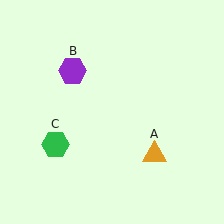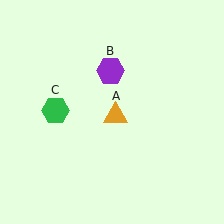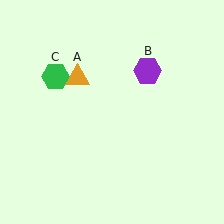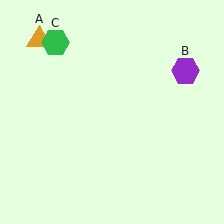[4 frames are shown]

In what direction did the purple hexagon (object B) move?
The purple hexagon (object B) moved right.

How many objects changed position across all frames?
3 objects changed position: orange triangle (object A), purple hexagon (object B), green hexagon (object C).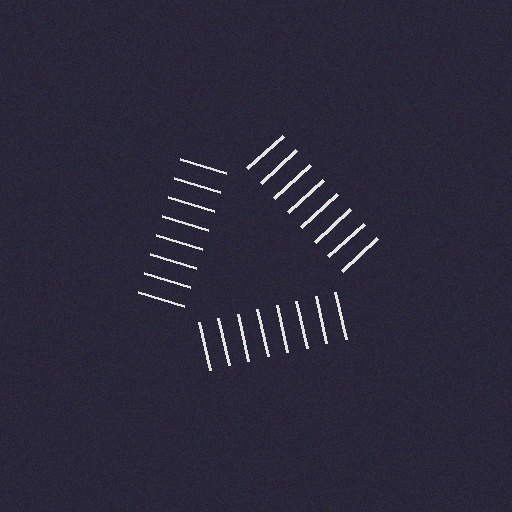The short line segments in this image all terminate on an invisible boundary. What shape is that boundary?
An illusory triangle — the line segments terminate on its edges but no continuous stroke is drawn.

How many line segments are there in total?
24 — 8 along each of the 3 edges.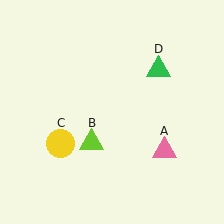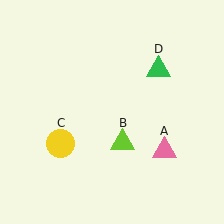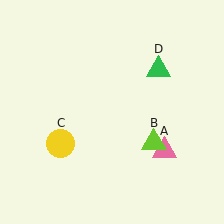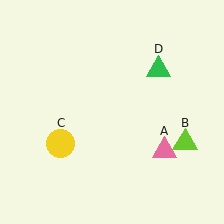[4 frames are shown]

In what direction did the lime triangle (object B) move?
The lime triangle (object B) moved right.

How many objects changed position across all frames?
1 object changed position: lime triangle (object B).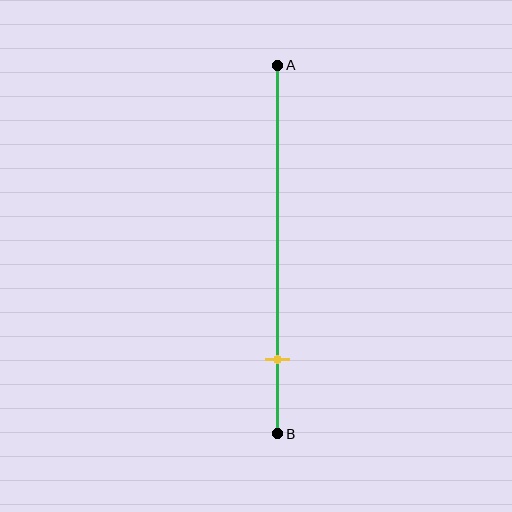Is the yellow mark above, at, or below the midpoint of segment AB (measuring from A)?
The yellow mark is below the midpoint of segment AB.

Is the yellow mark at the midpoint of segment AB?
No, the mark is at about 80% from A, not at the 50% midpoint.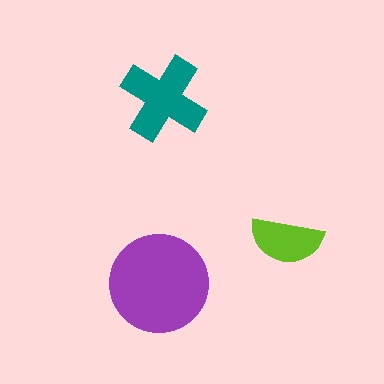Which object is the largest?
The purple circle.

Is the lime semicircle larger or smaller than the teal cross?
Smaller.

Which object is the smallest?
The lime semicircle.